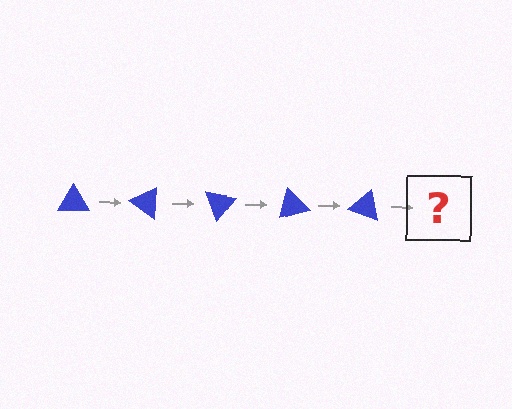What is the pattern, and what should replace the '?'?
The pattern is that the triangle rotates 35 degrees each step. The '?' should be a blue triangle rotated 175 degrees.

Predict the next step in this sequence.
The next step is a blue triangle rotated 175 degrees.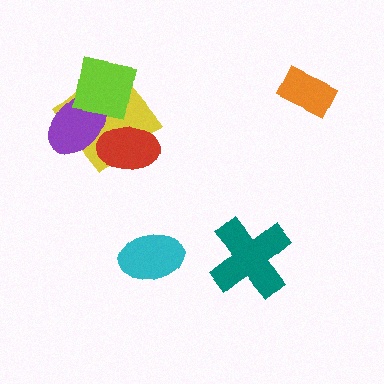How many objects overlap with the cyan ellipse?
0 objects overlap with the cyan ellipse.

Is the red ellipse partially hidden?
Yes, it is partially covered by another shape.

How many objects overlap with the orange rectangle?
0 objects overlap with the orange rectangle.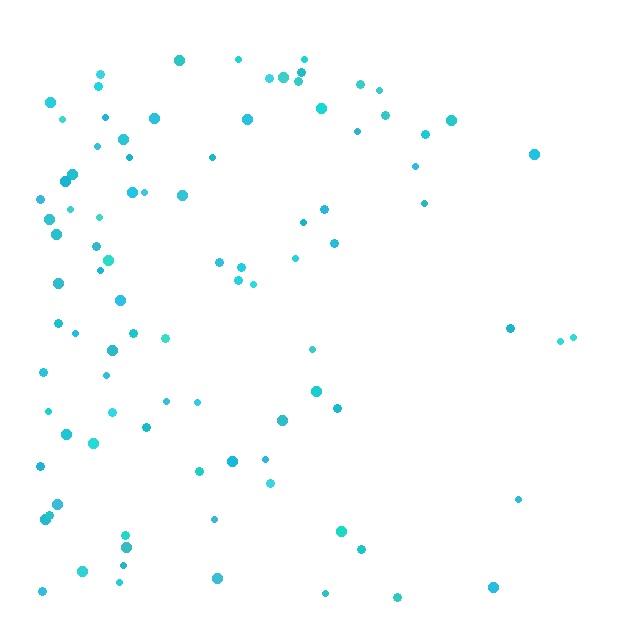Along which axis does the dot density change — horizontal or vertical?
Horizontal.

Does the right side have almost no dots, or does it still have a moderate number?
Still a moderate number, just noticeably fewer than the left.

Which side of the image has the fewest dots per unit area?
The right.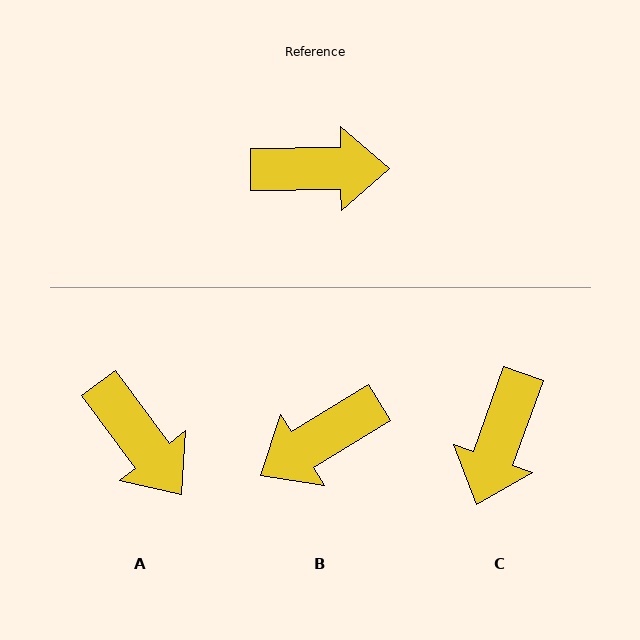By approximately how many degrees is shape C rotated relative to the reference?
Approximately 110 degrees clockwise.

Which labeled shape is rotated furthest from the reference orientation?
B, about 149 degrees away.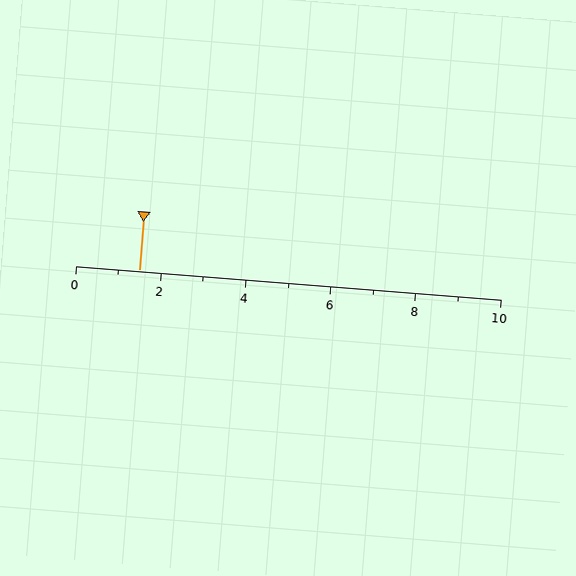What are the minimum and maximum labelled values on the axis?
The axis runs from 0 to 10.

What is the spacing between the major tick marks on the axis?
The major ticks are spaced 2 apart.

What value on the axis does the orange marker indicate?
The marker indicates approximately 1.5.